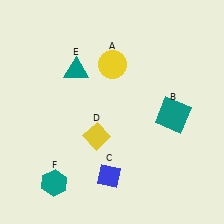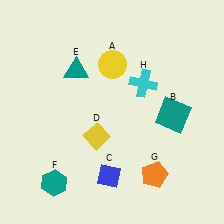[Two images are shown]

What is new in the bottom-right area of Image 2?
An orange pentagon (G) was added in the bottom-right area of Image 2.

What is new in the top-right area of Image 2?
A cyan cross (H) was added in the top-right area of Image 2.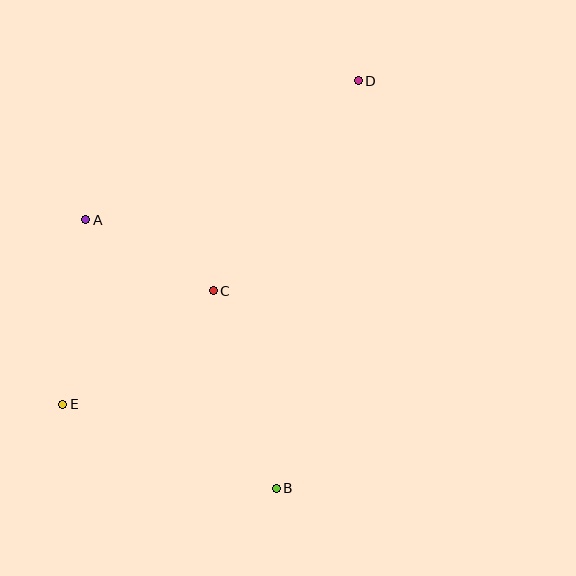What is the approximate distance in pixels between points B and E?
The distance between B and E is approximately 229 pixels.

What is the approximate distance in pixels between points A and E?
The distance between A and E is approximately 186 pixels.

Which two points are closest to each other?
Points A and C are closest to each other.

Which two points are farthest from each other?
Points D and E are farthest from each other.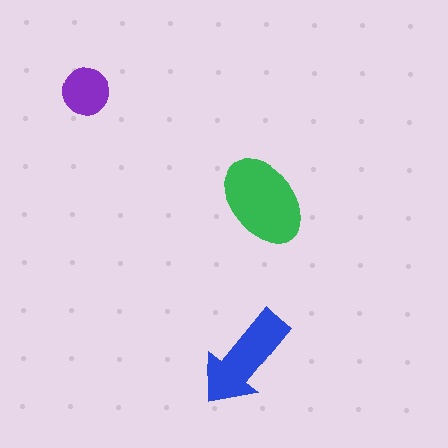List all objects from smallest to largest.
The purple circle, the blue arrow, the green ellipse.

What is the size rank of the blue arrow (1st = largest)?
2nd.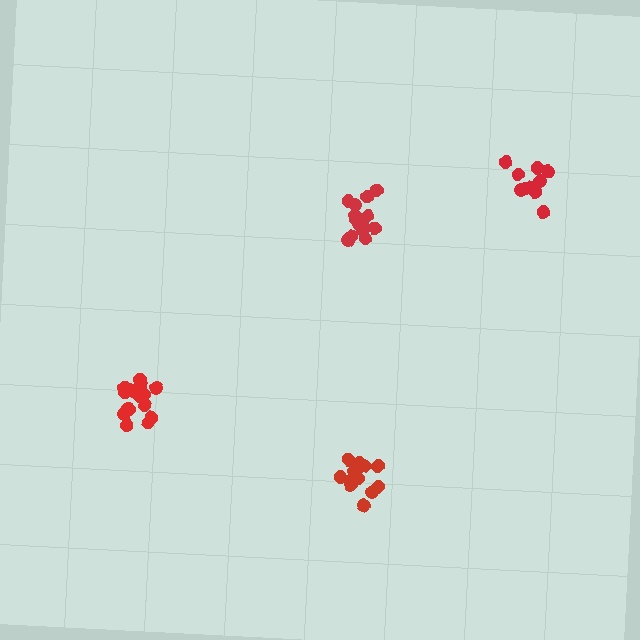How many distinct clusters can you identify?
There are 4 distinct clusters.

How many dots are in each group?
Group 1: 16 dots, Group 2: 14 dots, Group 3: 16 dots, Group 4: 10 dots (56 total).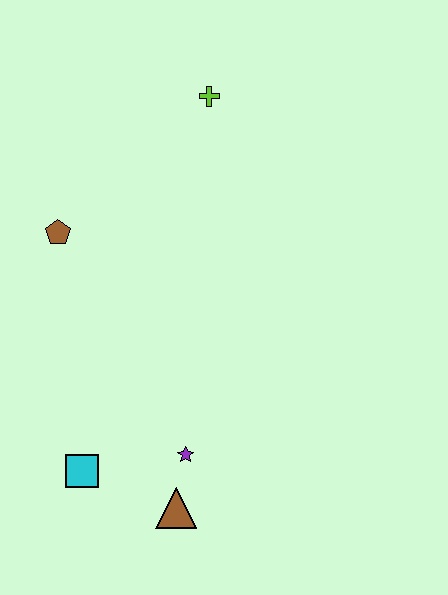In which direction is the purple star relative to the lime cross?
The purple star is below the lime cross.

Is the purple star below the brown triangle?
No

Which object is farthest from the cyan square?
The lime cross is farthest from the cyan square.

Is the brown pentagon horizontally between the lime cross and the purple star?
No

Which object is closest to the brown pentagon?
The lime cross is closest to the brown pentagon.